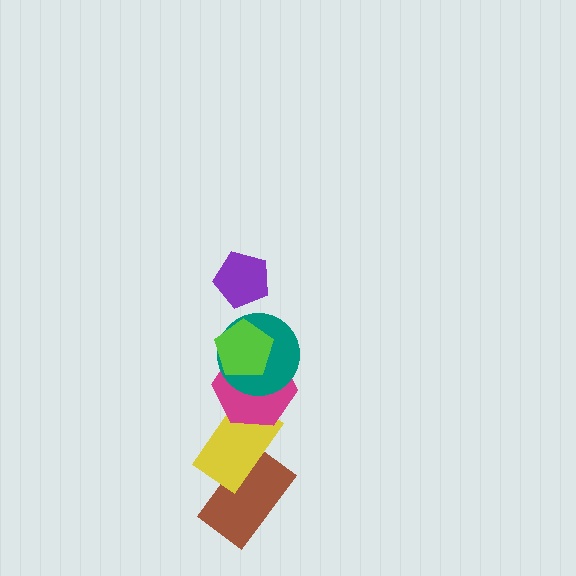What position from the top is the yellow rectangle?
The yellow rectangle is 5th from the top.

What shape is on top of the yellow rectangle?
The magenta hexagon is on top of the yellow rectangle.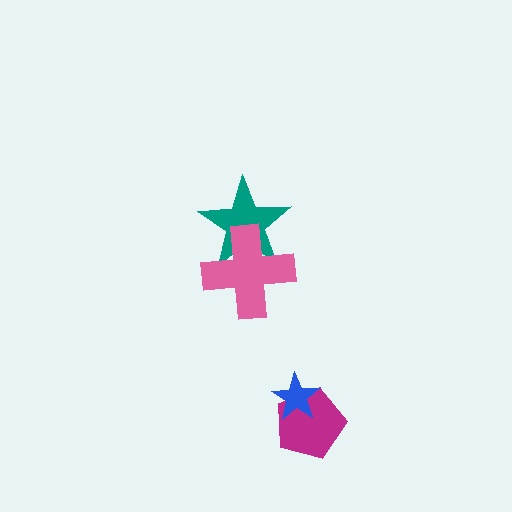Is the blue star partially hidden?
No, no other shape covers it.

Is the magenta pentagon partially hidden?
Yes, it is partially covered by another shape.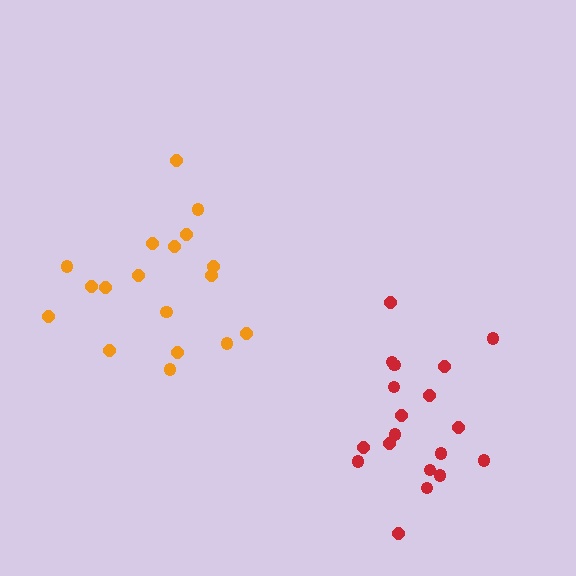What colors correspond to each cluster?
The clusters are colored: orange, red.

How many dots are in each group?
Group 1: 18 dots, Group 2: 19 dots (37 total).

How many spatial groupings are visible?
There are 2 spatial groupings.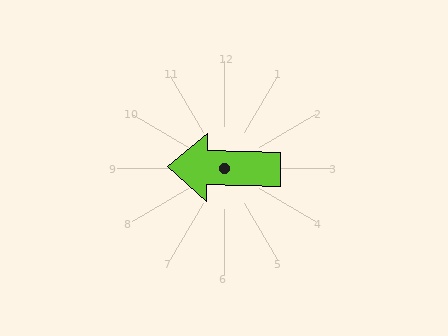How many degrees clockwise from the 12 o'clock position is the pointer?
Approximately 271 degrees.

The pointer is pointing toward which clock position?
Roughly 9 o'clock.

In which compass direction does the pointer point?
West.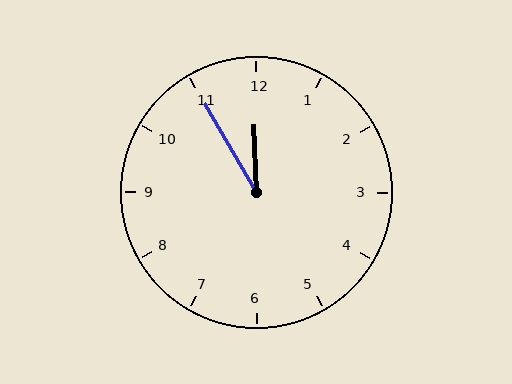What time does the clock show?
11:55.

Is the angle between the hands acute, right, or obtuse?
It is acute.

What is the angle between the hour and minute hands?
Approximately 28 degrees.